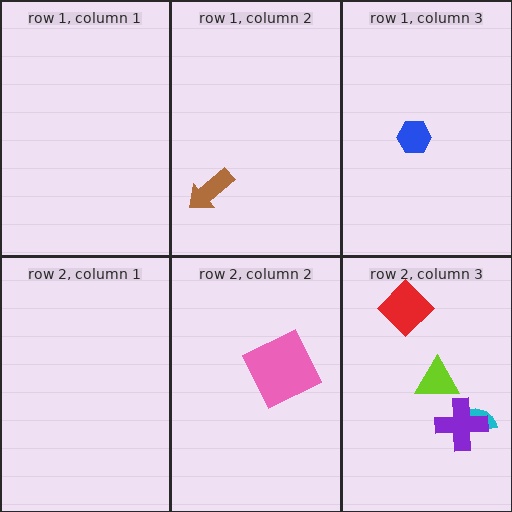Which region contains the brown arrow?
The row 1, column 2 region.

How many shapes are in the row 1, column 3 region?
1.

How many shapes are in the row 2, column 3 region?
4.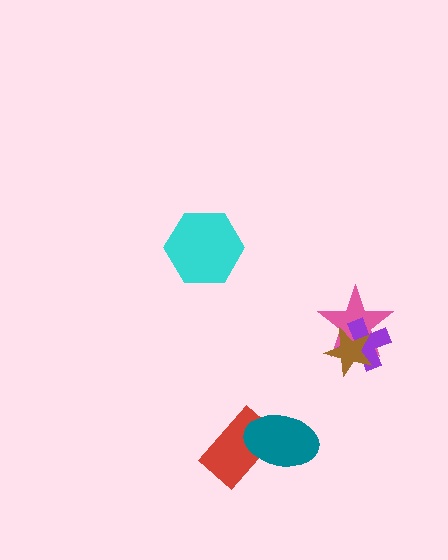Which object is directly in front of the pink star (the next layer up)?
The purple cross is directly in front of the pink star.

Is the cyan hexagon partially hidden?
No, no other shape covers it.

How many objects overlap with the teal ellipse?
1 object overlaps with the teal ellipse.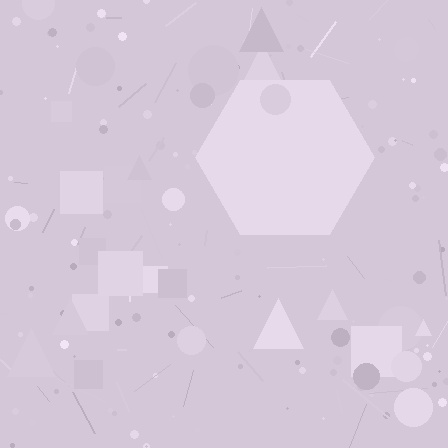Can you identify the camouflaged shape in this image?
The camouflaged shape is a hexagon.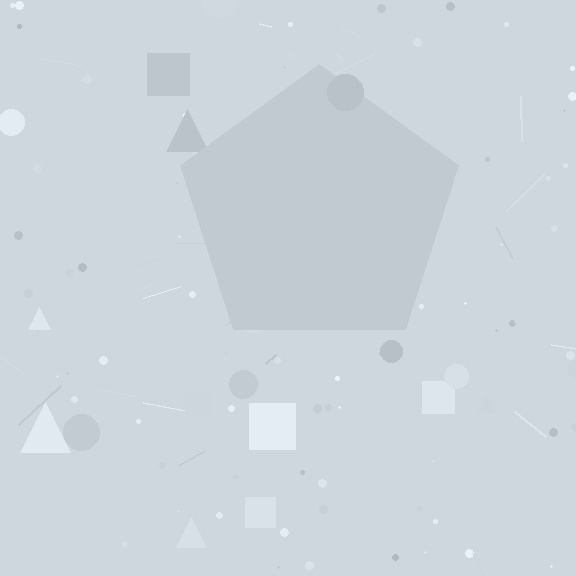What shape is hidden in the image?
A pentagon is hidden in the image.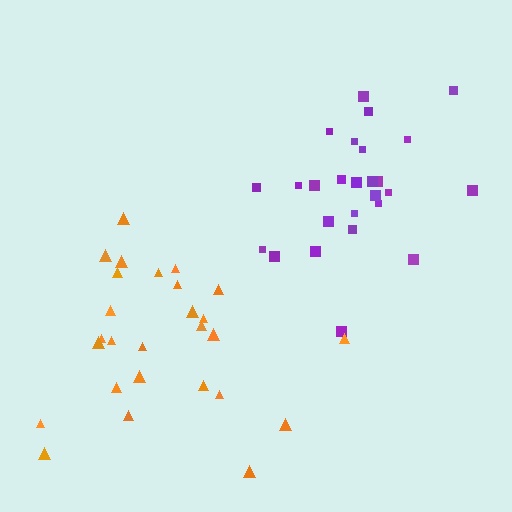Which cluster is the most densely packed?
Purple.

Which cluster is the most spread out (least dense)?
Orange.